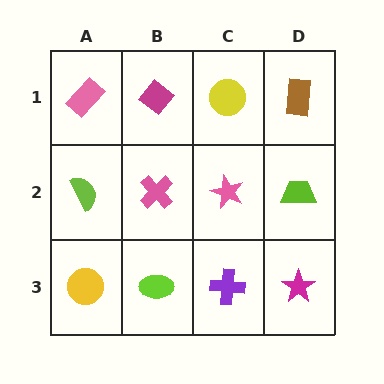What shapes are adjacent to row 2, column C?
A yellow circle (row 1, column C), a purple cross (row 3, column C), a pink cross (row 2, column B), a lime trapezoid (row 2, column D).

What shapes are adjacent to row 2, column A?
A pink rectangle (row 1, column A), a yellow circle (row 3, column A), a pink cross (row 2, column B).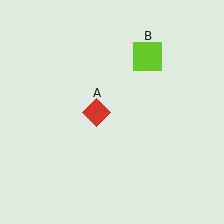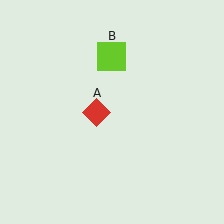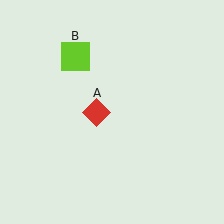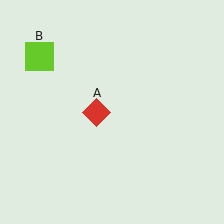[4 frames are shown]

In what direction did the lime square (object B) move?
The lime square (object B) moved left.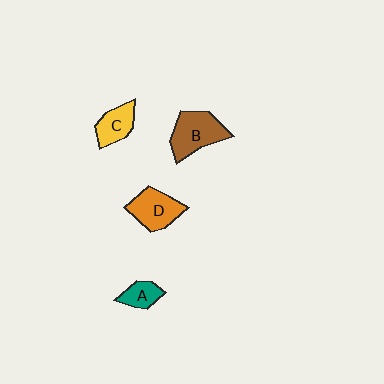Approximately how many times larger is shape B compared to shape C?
Approximately 1.5 times.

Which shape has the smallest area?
Shape A (teal).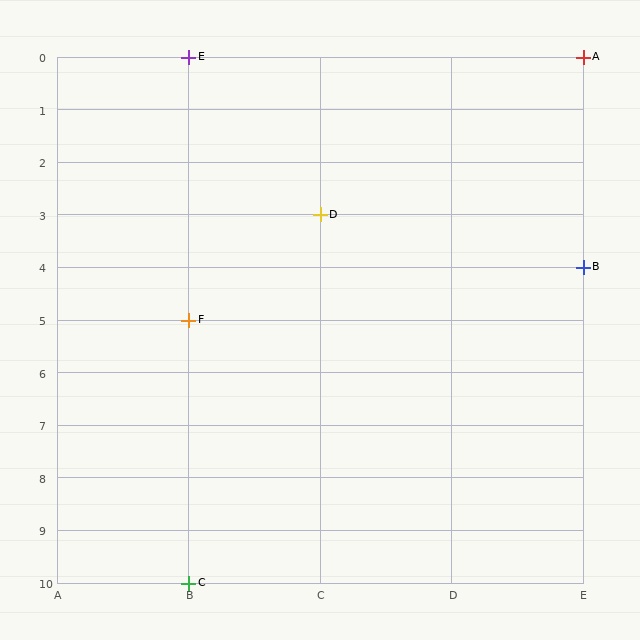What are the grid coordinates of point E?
Point E is at grid coordinates (B, 0).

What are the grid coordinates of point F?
Point F is at grid coordinates (B, 5).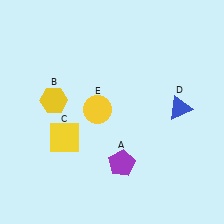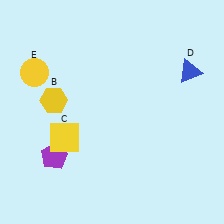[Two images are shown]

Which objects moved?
The objects that moved are: the purple pentagon (A), the blue triangle (D), the yellow circle (E).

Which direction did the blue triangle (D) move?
The blue triangle (D) moved up.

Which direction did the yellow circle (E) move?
The yellow circle (E) moved left.